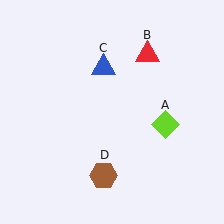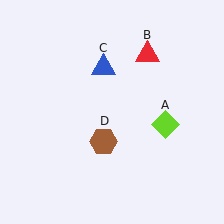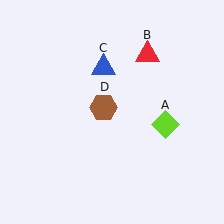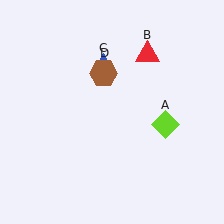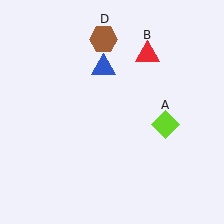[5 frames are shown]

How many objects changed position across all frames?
1 object changed position: brown hexagon (object D).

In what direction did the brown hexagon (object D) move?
The brown hexagon (object D) moved up.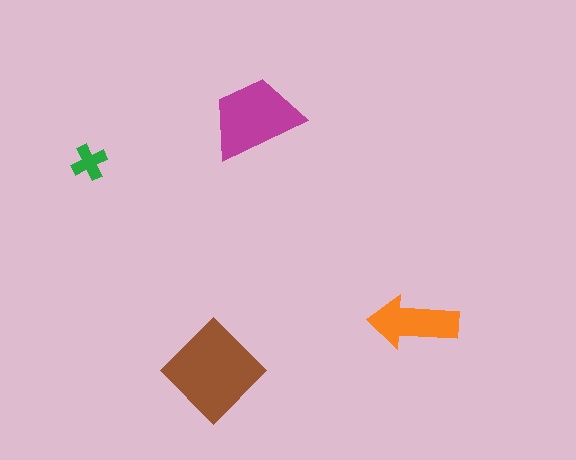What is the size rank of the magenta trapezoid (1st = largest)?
2nd.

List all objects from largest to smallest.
The brown diamond, the magenta trapezoid, the orange arrow, the green cross.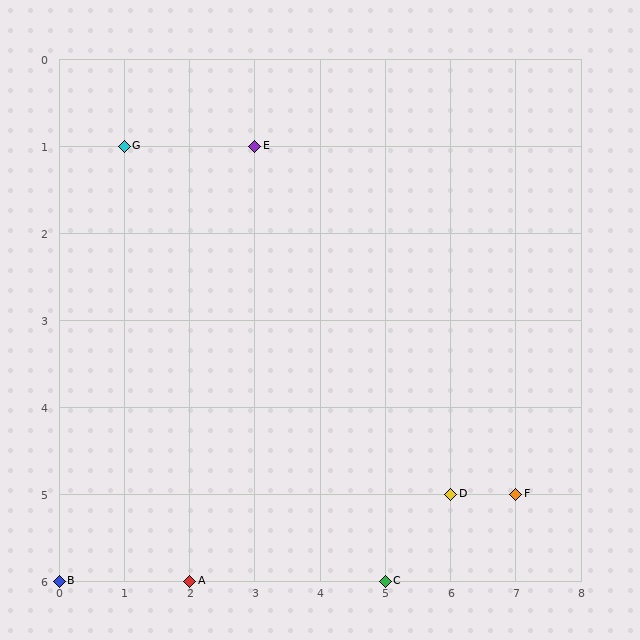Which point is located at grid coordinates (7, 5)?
Point F is at (7, 5).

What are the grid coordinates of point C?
Point C is at grid coordinates (5, 6).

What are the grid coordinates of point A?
Point A is at grid coordinates (2, 6).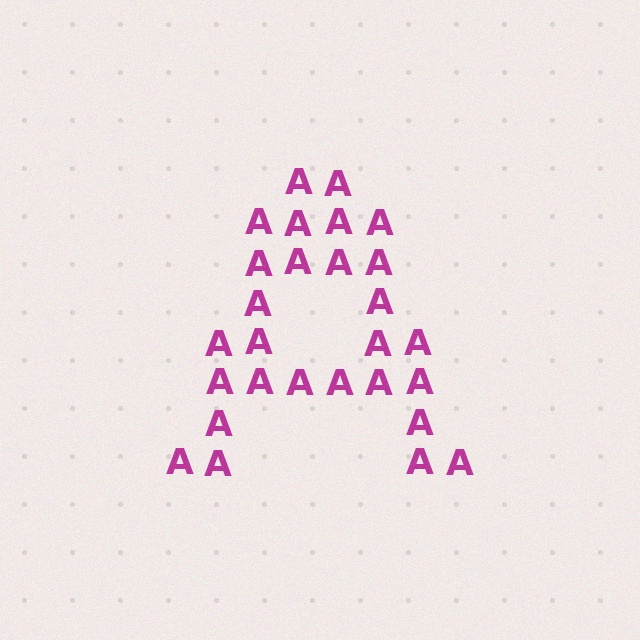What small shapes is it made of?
It is made of small letter A's.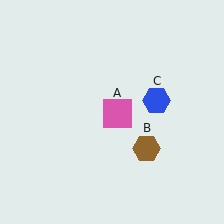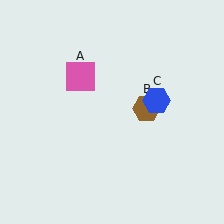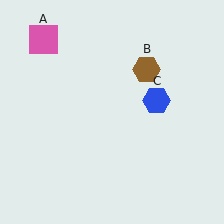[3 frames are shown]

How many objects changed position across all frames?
2 objects changed position: pink square (object A), brown hexagon (object B).